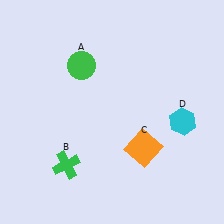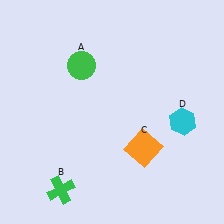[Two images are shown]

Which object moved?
The green cross (B) moved down.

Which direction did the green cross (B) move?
The green cross (B) moved down.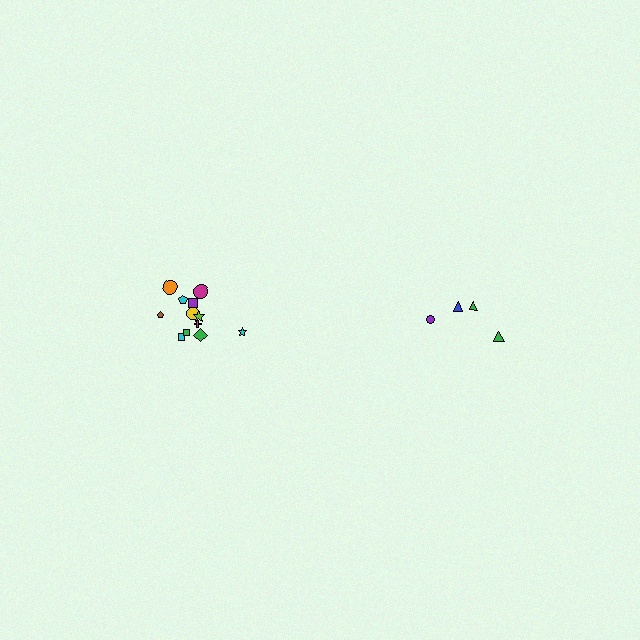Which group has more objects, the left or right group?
The left group.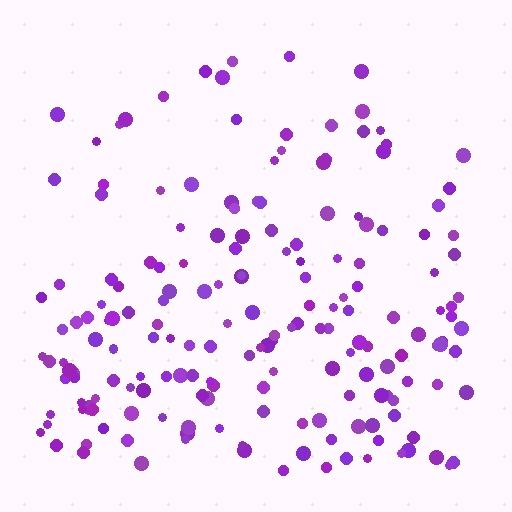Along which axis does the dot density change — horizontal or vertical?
Vertical.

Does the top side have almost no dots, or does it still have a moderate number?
Still a moderate number, just noticeably fewer than the bottom.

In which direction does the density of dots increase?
From top to bottom, with the bottom side densest.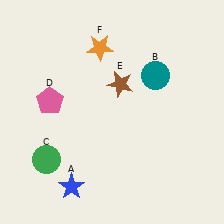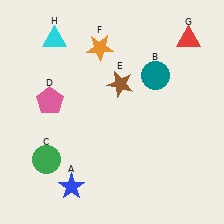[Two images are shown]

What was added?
A red triangle (G), a cyan triangle (H) were added in Image 2.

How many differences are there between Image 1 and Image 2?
There are 2 differences between the two images.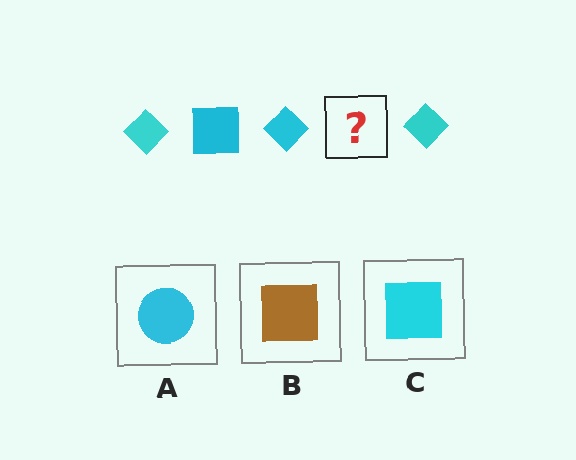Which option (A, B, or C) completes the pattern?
C.